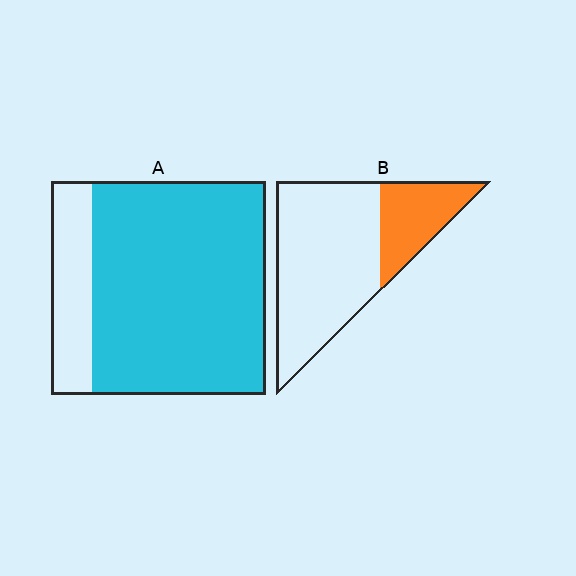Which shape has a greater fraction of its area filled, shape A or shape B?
Shape A.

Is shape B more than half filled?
No.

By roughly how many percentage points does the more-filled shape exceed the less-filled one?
By roughly 55 percentage points (A over B).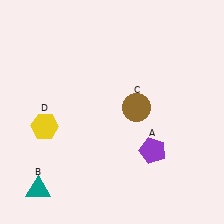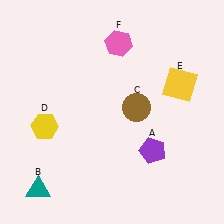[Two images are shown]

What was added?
A yellow square (E), a pink hexagon (F) were added in Image 2.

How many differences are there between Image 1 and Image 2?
There are 2 differences between the two images.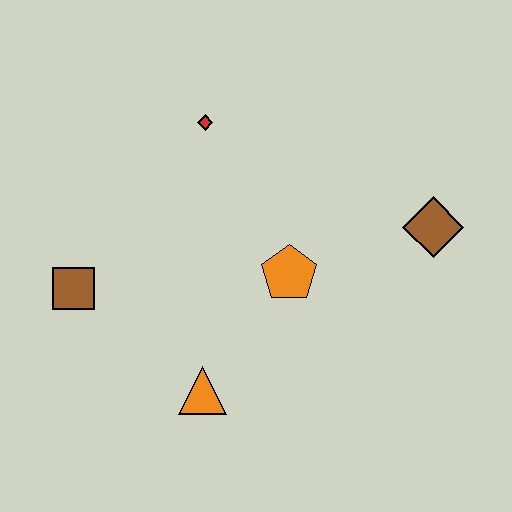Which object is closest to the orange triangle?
The orange pentagon is closest to the orange triangle.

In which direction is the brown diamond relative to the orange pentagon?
The brown diamond is to the right of the orange pentagon.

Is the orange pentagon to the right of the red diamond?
Yes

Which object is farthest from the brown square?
The brown diamond is farthest from the brown square.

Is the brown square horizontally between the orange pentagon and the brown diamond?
No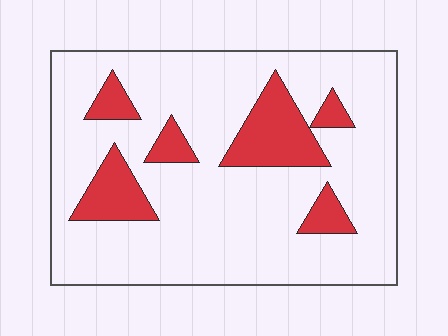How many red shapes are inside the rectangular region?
6.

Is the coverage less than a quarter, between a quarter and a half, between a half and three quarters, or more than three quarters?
Less than a quarter.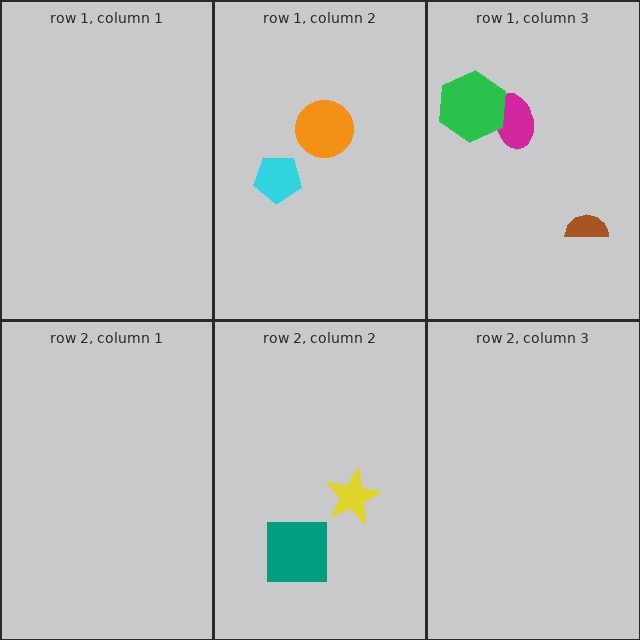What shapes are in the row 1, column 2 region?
The orange circle, the cyan pentagon.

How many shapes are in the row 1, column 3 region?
3.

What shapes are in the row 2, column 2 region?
The teal square, the yellow star.